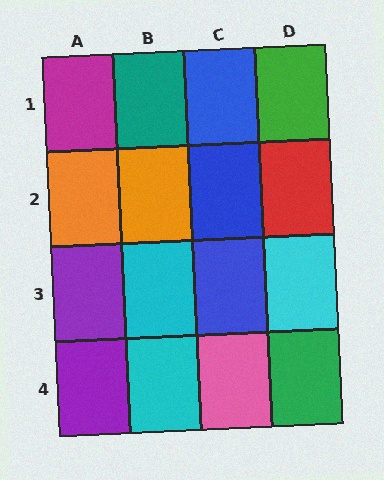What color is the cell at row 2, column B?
Orange.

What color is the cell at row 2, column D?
Red.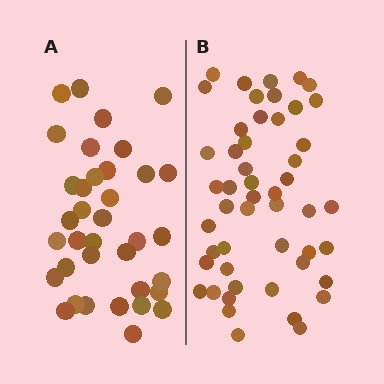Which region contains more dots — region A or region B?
Region B (the right region) has more dots.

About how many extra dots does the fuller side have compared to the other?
Region B has approximately 15 more dots than region A.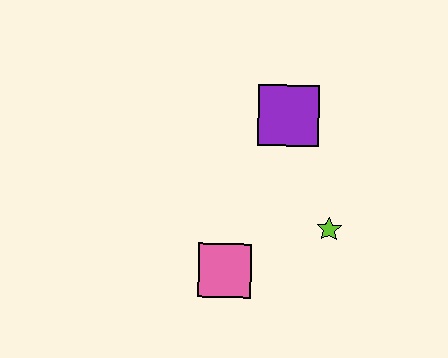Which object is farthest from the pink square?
The purple square is farthest from the pink square.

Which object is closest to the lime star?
The pink square is closest to the lime star.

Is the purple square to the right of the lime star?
No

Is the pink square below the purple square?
Yes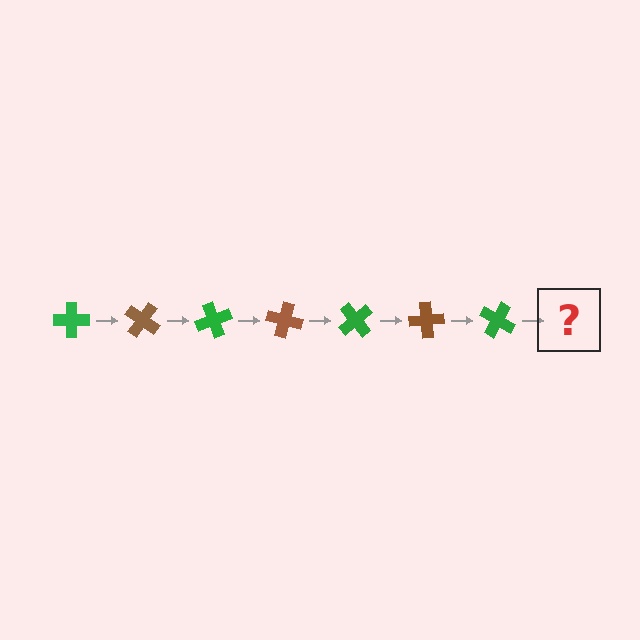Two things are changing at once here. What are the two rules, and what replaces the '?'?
The two rules are that it rotates 35 degrees each step and the color cycles through green and brown. The '?' should be a brown cross, rotated 245 degrees from the start.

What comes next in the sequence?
The next element should be a brown cross, rotated 245 degrees from the start.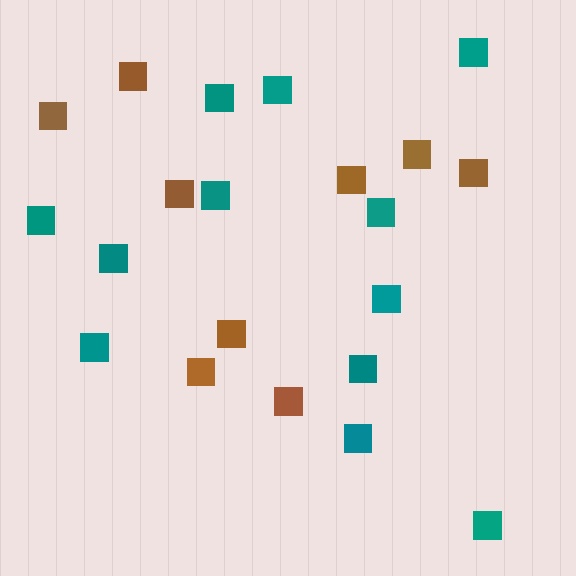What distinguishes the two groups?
There are 2 groups: one group of brown squares (9) and one group of teal squares (12).